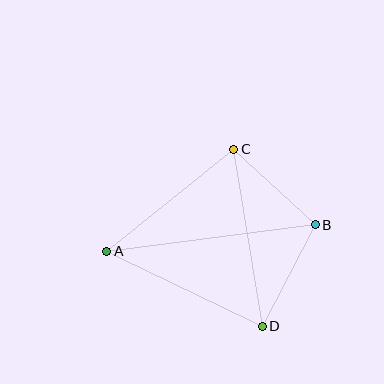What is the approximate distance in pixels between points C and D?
The distance between C and D is approximately 179 pixels.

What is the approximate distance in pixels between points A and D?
The distance between A and D is approximately 173 pixels.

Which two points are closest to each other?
Points B and C are closest to each other.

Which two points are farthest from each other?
Points A and B are farthest from each other.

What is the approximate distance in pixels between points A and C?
The distance between A and C is approximately 163 pixels.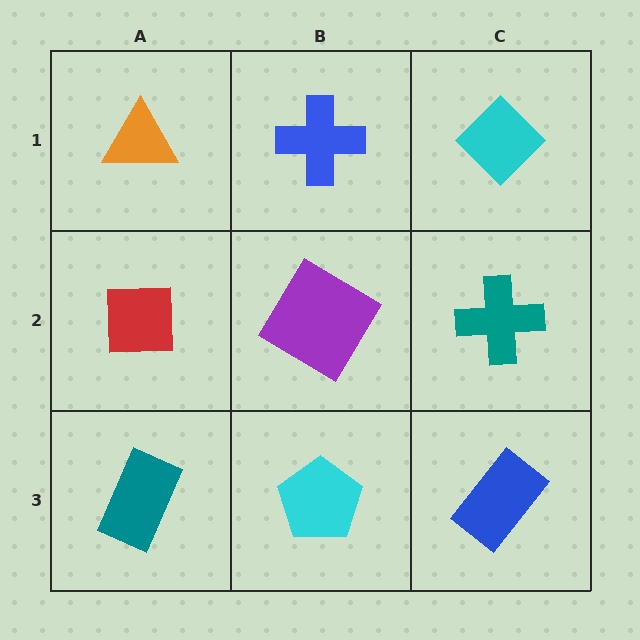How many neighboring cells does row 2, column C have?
3.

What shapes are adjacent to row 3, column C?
A teal cross (row 2, column C), a cyan pentagon (row 3, column B).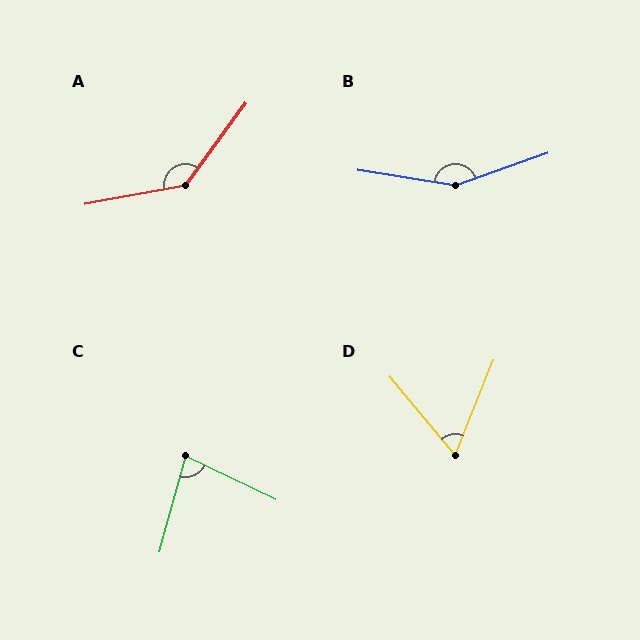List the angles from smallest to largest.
D (62°), C (79°), A (137°), B (152°).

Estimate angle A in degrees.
Approximately 137 degrees.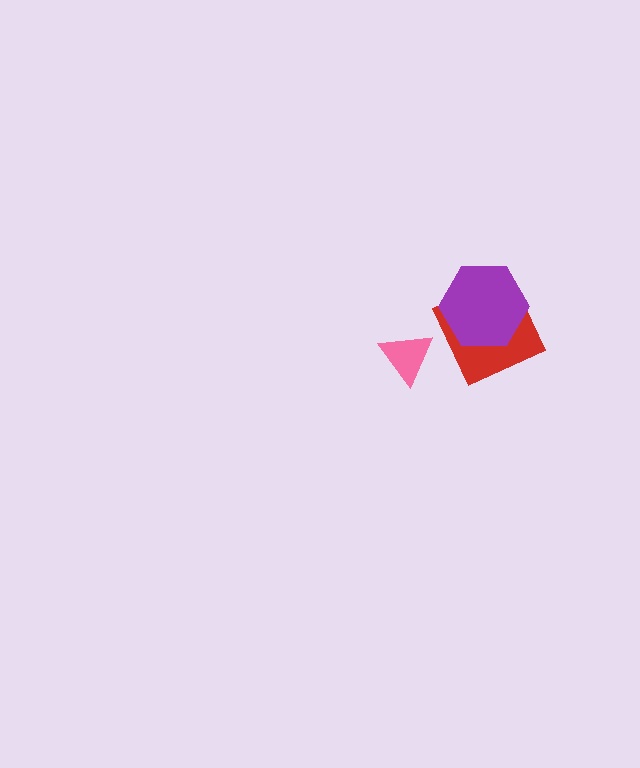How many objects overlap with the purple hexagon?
1 object overlaps with the purple hexagon.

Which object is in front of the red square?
The purple hexagon is in front of the red square.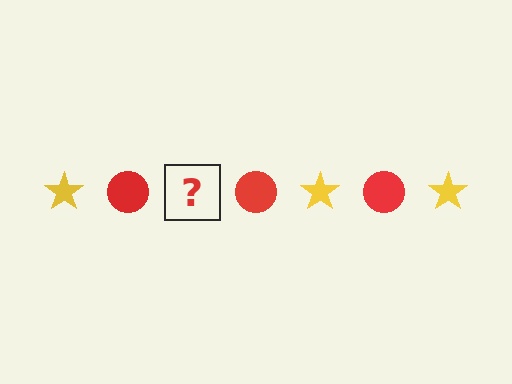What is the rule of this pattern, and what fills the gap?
The rule is that the pattern alternates between yellow star and red circle. The gap should be filled with a yellow star.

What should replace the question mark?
The question mark should be replaced with a yellow star.